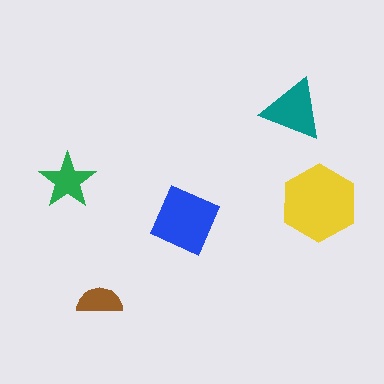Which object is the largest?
The yellow hexagon.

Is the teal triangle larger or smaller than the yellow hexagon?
Smaller.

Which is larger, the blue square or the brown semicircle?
The blue square.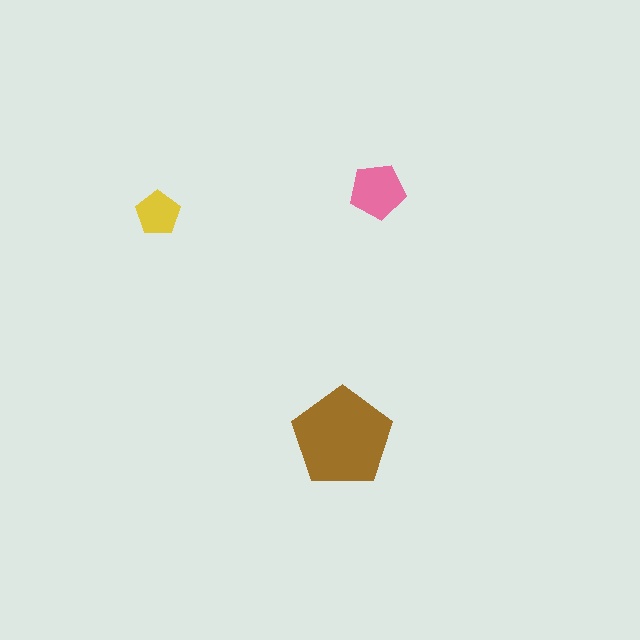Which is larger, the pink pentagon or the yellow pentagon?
The pink one.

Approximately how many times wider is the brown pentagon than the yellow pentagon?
About 2.5 times wider.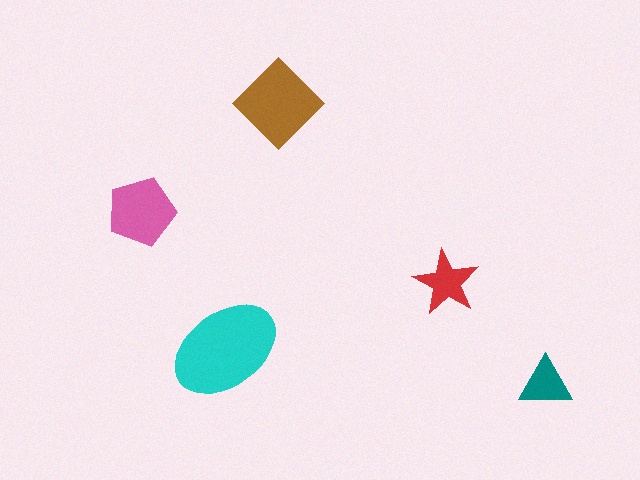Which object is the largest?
The cyan ellipse.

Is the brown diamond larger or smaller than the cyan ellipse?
Smaller.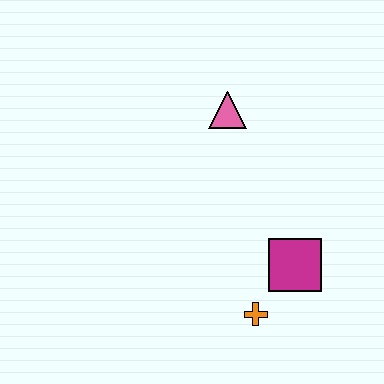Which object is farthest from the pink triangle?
The orange cross is farthest from the pink triangle.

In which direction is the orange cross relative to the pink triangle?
The orange cross is below the pink triangle.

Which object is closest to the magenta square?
The orange cross is closest to the magenta square.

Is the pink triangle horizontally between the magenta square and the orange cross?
No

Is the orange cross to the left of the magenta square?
Yes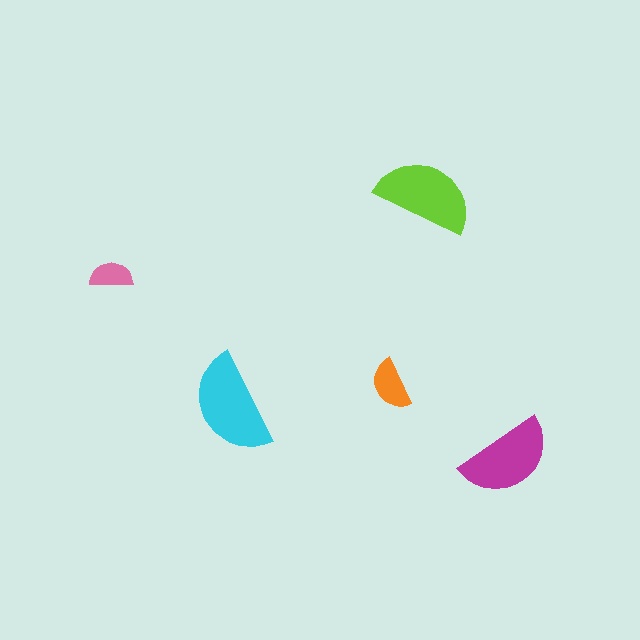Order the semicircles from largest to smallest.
the cyan one, the lime one, the magenta one, the orange one, the pink one.